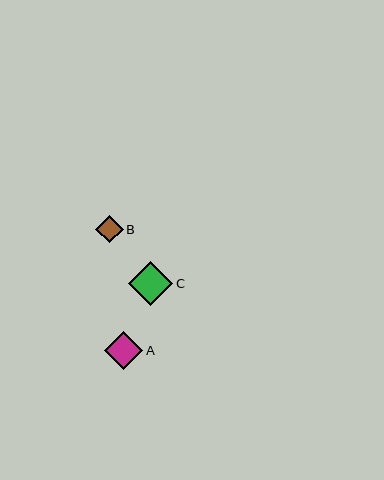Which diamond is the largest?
Diamond C is the largest with a size of approximately 44 pixels.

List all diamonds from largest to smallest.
From largest to smallest: C, A, B.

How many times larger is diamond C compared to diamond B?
Diamond C is approximately 1.6 times the size of diamond B.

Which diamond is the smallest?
Diamond B is the smallest with a size of approximately 27 pixels.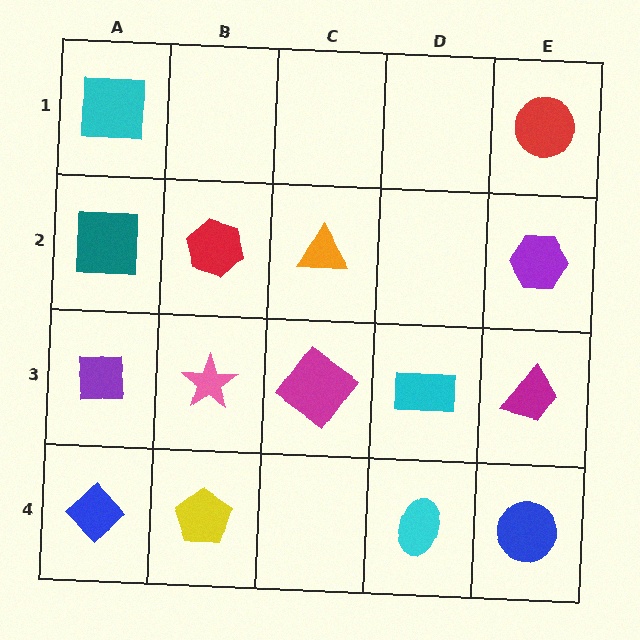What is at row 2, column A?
A teal square.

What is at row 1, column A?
A cyan square.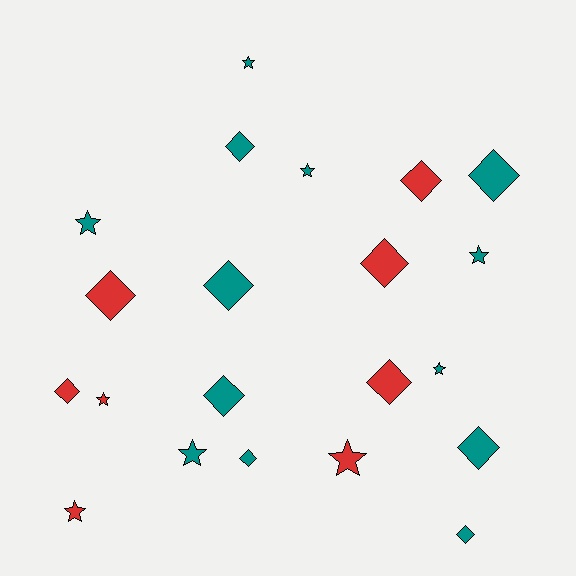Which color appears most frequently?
Teal, with 13 objects.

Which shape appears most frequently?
Diamond, with 12 objects.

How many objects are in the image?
There are 21 objects.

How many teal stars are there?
There are 6 teal stars.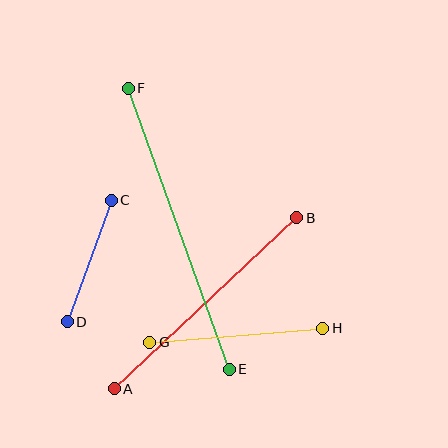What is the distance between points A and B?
The distance is approximately 250 pixels.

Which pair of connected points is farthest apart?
Points E and F are farthest apart.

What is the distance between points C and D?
The distance is approximately 129 pixels.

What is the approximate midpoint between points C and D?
The midpoint is at approximately (89, 261) pixels.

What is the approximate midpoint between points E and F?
The midpoint is at approximately (179, 229) pixels.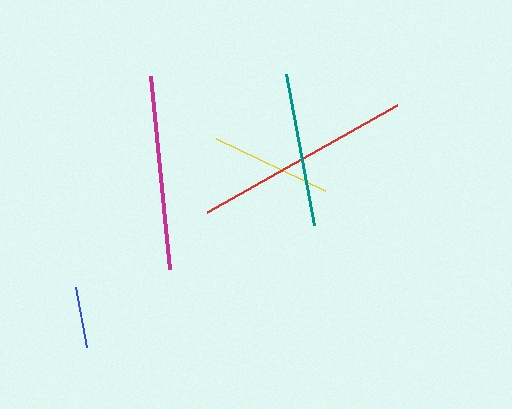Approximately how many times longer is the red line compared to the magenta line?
The red line is approximately 1.1 times the length of the magenta line.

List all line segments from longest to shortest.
From longest to shortest: red, magenta, teal, yellow, blue.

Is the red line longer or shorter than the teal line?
The red line is longer than the teal line.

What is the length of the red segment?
The red segment is approximately 218 pixels long.